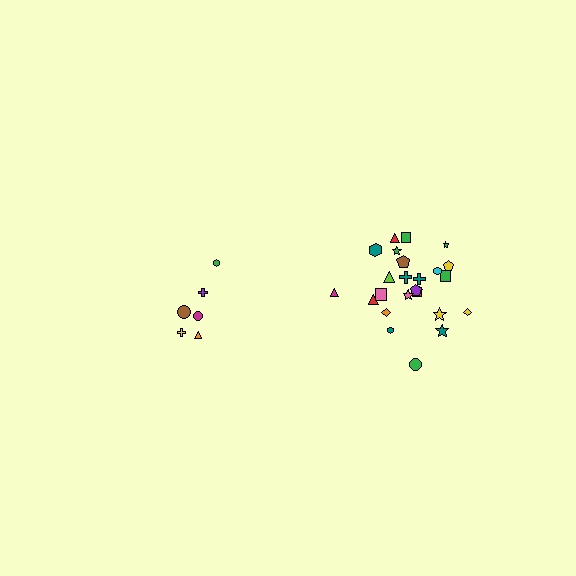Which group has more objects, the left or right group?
The right group.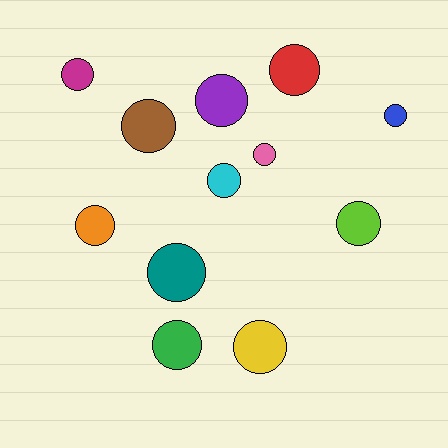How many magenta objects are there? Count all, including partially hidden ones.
There is 1 magenta object.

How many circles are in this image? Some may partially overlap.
There are 12 circles.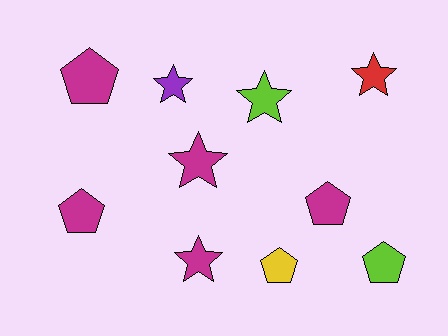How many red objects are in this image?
There is 1 red object.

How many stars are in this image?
There are 5 stars.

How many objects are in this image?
There are 10 objects.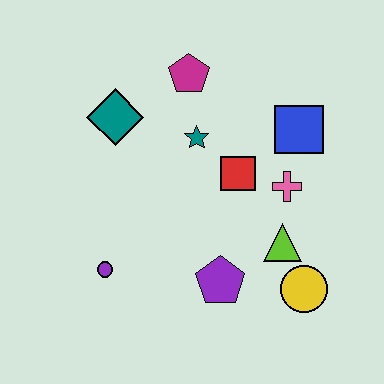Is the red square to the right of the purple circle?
Yes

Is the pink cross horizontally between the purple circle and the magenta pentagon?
No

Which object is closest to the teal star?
The red square is closest to the teal star.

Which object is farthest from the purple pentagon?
The magenta pentagon is farthest from the purple pentagon.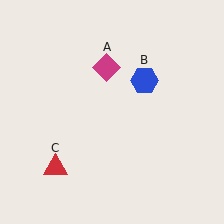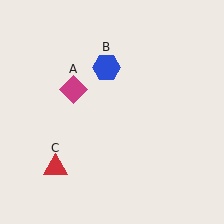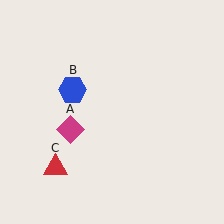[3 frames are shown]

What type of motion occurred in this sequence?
The magenta diamond (object A), blue hexagon (object B) rotated counterclockwise around the center of the scene.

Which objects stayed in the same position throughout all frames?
Red triangle (object C) remained stationary.